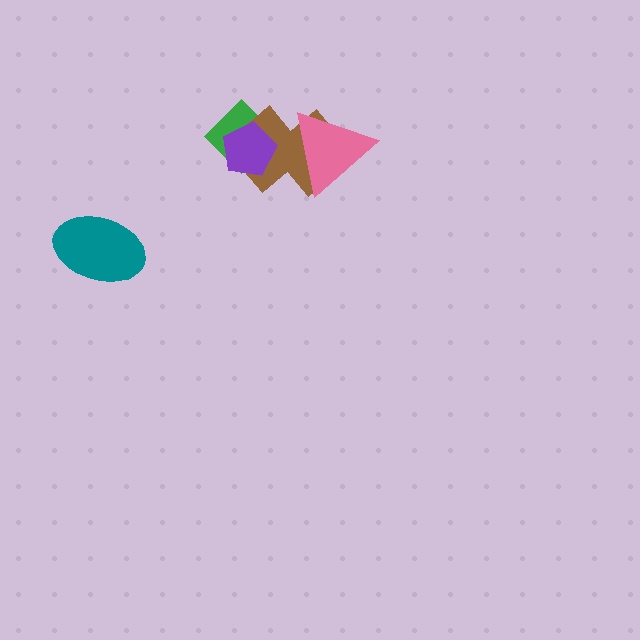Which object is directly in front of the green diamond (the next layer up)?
The brown cross is directly in front of the green diamond.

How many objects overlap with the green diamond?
2 objects overlap with the green diamond.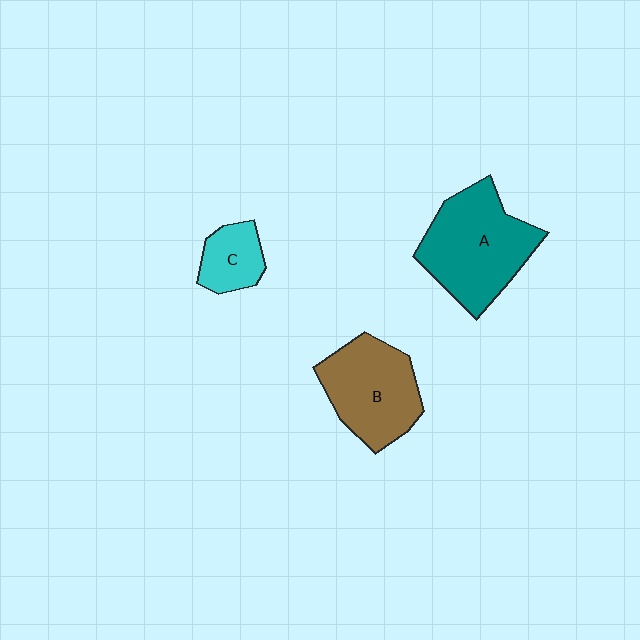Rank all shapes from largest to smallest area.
From largest to smallest: A (teal), B (brown), C (cyan).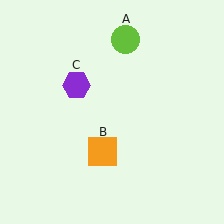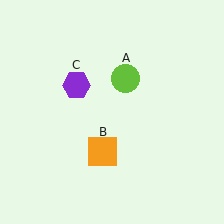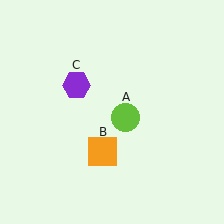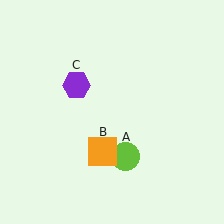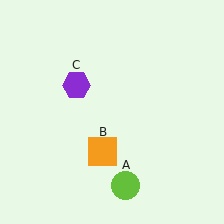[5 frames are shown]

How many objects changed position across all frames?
1 object changed position: lime circle (object A).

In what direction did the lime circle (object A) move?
The lime circle (object A) moved down.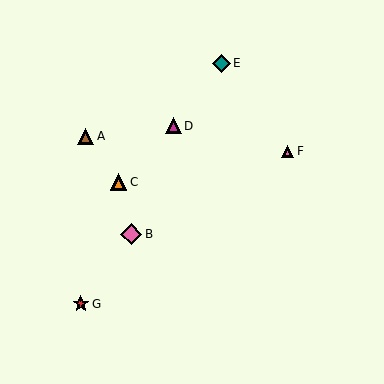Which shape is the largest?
The pink diamond (labeled B) is the largest.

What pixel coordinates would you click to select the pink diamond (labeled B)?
Click at (131, 234) to select the pink diamond B.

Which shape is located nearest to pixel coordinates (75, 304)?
The red star (labeled G) at (81, 304) is nearest to that location.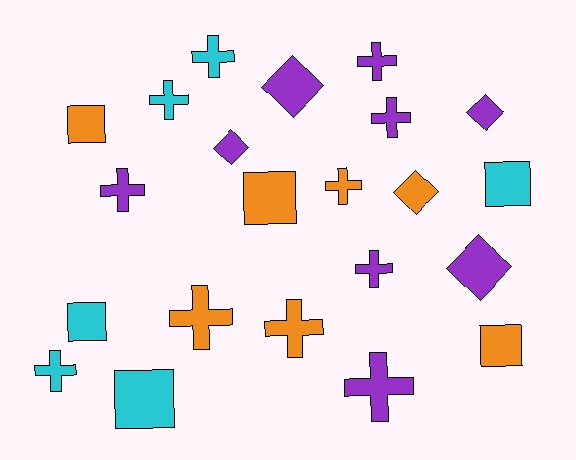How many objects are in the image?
There are 22 objects.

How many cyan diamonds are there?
There are no cyan diamonds.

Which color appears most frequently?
Purple, with 9 objects.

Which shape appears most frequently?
Cross, with 11 objects.